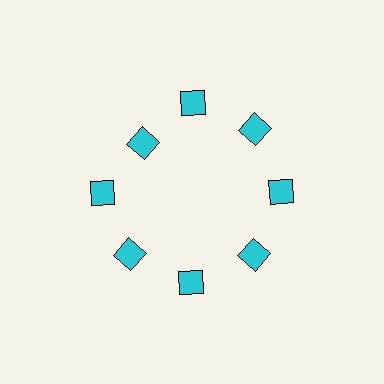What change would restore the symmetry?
The symmetry would be restored by moving it outward, back onto the ring so that all 8 squares sit at equal angles and equal distance from the center.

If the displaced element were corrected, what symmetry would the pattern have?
It would have 8-fold rotational symmetry — the pattern would map onto itself every 45 degrees.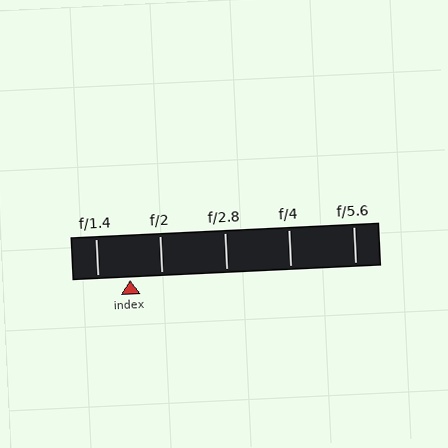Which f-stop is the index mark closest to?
The index mark is closest to f/2.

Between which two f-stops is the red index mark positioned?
The index mark is between f/1.4 and f/2.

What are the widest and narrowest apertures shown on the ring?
The widest aperture shown is f/1.4 and the narrowest is f/5.6.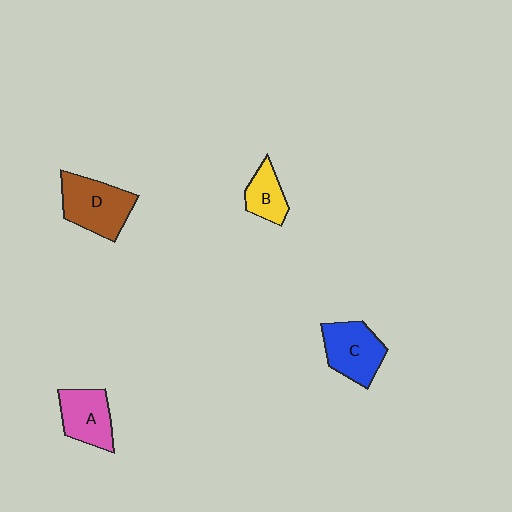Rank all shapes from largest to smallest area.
From largest to smallest: D (brown), C (blue), A (pink), B (yellow).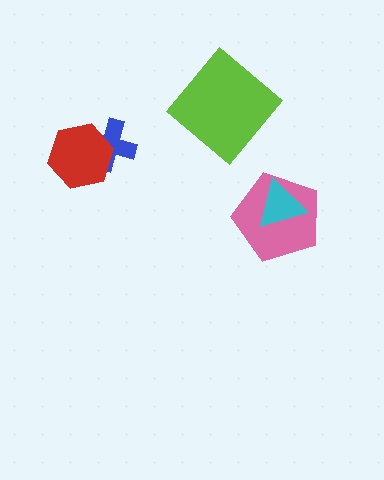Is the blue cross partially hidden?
Yes, it is partially covered by another shape.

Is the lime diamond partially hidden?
No, no other shape covers it.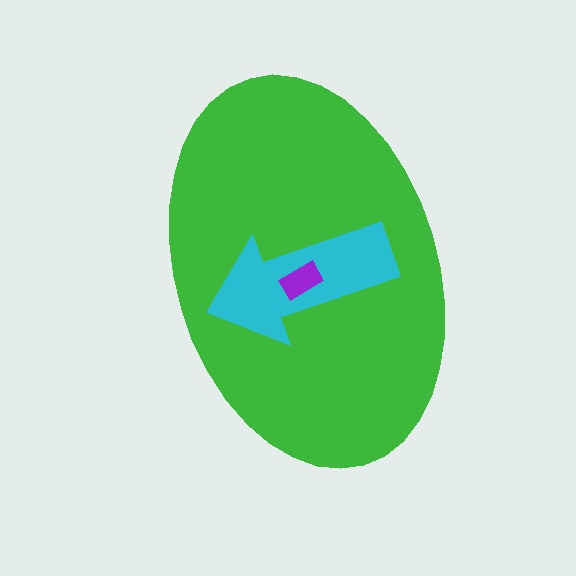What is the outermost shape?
The green ellipse.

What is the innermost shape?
The purple rectangle.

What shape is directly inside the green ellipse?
The cyan arrow.